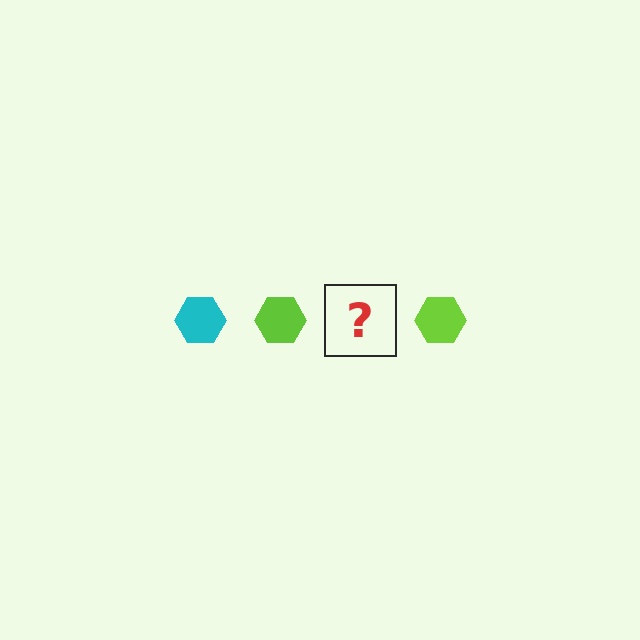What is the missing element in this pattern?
The missing element is a cyan hexagon.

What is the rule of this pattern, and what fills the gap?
The rule is that the pattern cycles through cyan, lime hexagons. The gap should be filled with a cyan hexagon.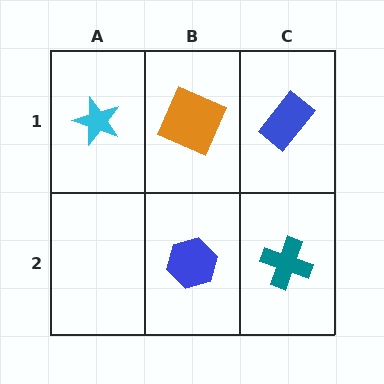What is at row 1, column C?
A blue rectangle.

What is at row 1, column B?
An orange square.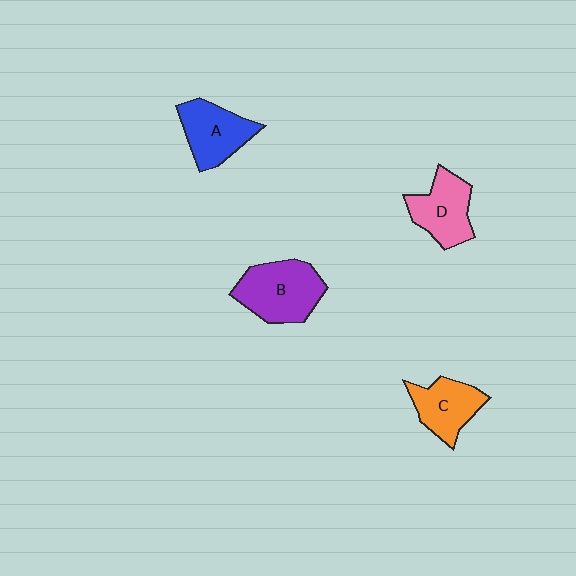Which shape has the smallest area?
Shape C (orange).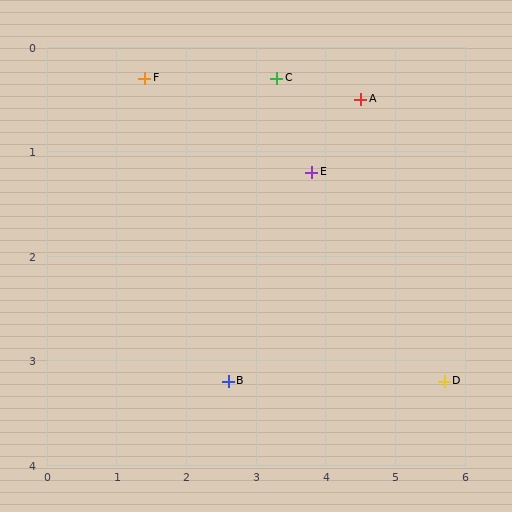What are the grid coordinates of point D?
Point D is at approximately (5.7, 3.2).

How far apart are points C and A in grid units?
Points C and A are about 1.2 grid units apart.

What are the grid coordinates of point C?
Point C is at approximately (3.3, 0.3).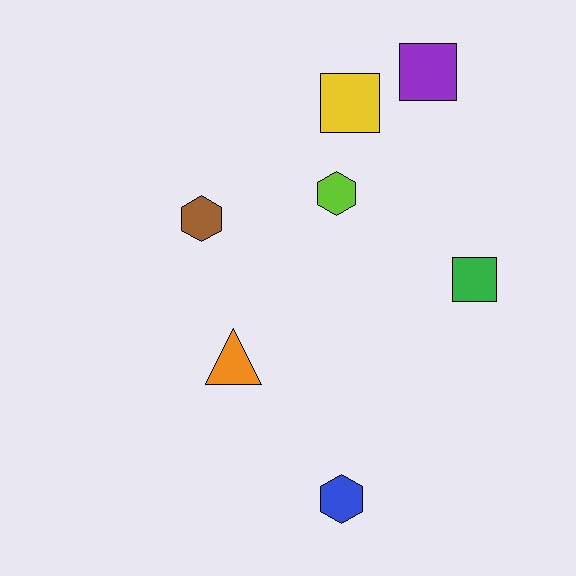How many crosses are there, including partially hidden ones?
There are no crosses.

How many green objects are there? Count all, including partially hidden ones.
There is 1 green object.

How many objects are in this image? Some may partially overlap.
There are 7 objects.